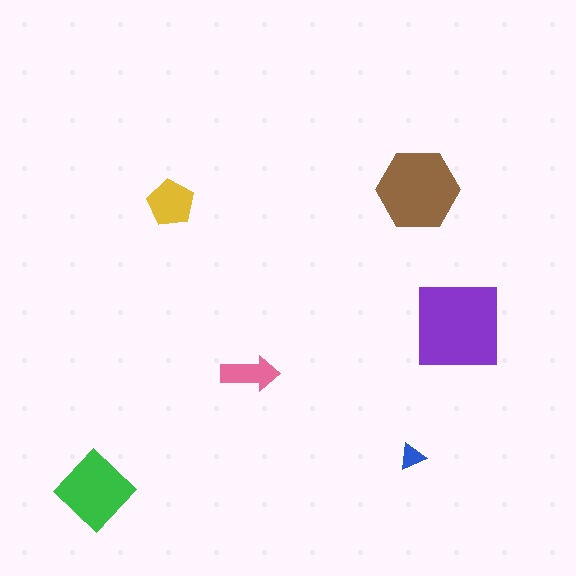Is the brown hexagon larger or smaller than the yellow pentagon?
Larger.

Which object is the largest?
The purple square.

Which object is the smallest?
The blue triangle.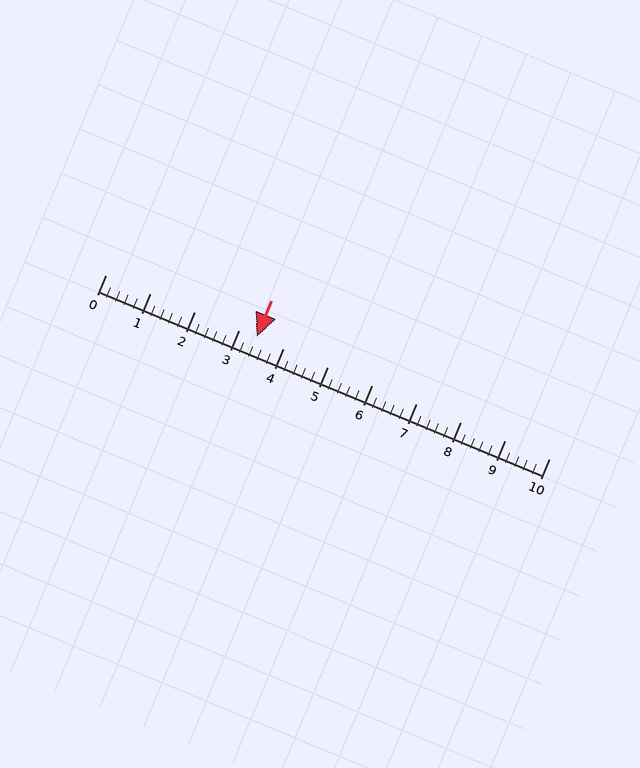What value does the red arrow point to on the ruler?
The red arrow points to approximately 3.4.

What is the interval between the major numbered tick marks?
The major tick marks are spaced 1 units apart.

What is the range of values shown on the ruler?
The ruler shows values from 0 to 10.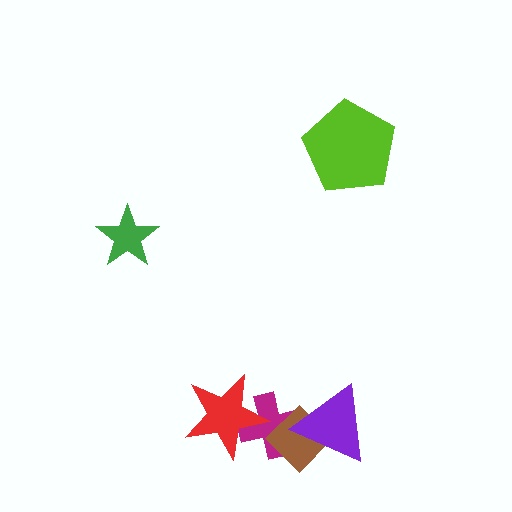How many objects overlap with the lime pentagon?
0 objects overlap with the lime pentagon.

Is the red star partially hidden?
No, no other shape covers it.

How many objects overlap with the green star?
0 objects overlap with the green star.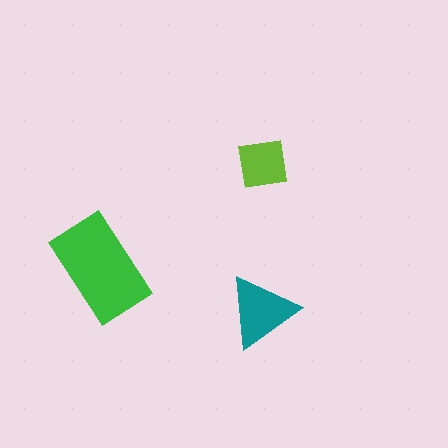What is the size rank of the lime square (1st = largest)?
3rd.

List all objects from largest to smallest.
The green rectangle, the teal triangle, the lime square.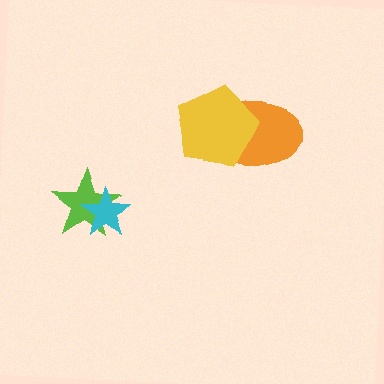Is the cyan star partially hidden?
No, no other shape covers it.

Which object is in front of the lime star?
The cyan star is in front of the lime star.